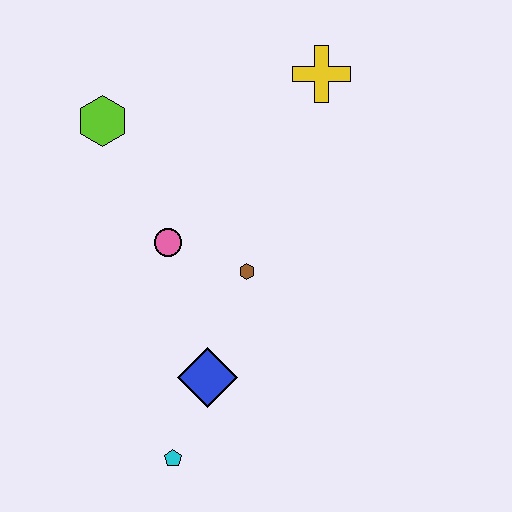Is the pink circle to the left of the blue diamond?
Yes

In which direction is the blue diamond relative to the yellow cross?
The blue diamond is below the yellow cross.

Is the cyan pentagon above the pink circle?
No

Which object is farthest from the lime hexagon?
The cyan pentagon is farthest from the lime hexagon.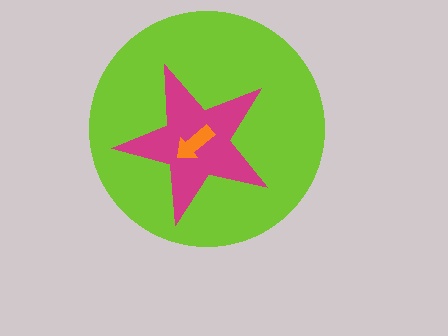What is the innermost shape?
The orange arrow.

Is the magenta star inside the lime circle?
Yes.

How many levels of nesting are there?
3.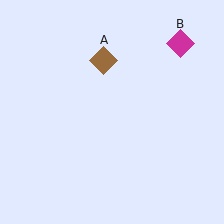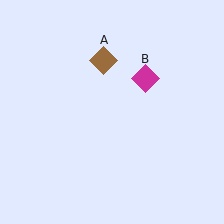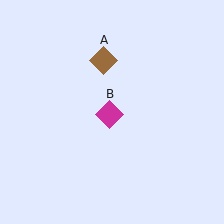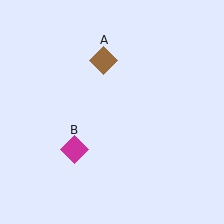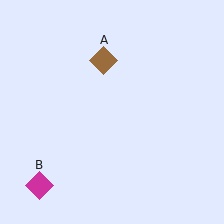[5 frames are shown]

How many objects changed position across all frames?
1 object changed position: magenta diamond (object B).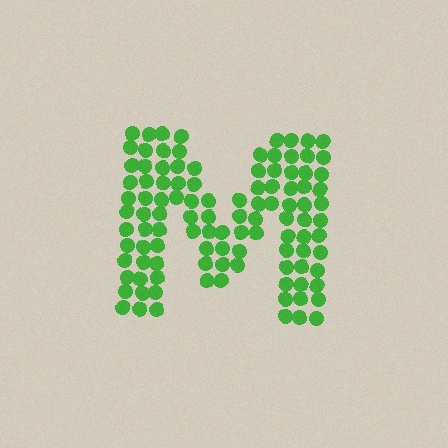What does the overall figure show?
The overall figure shows the letter M.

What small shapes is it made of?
It is made of small circles.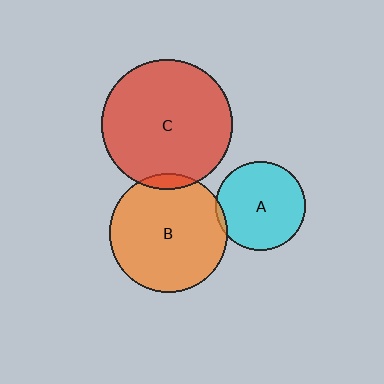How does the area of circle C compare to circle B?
Approximately 1.2 times.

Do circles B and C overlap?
Yes.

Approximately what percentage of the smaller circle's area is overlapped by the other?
Approximately 5%.